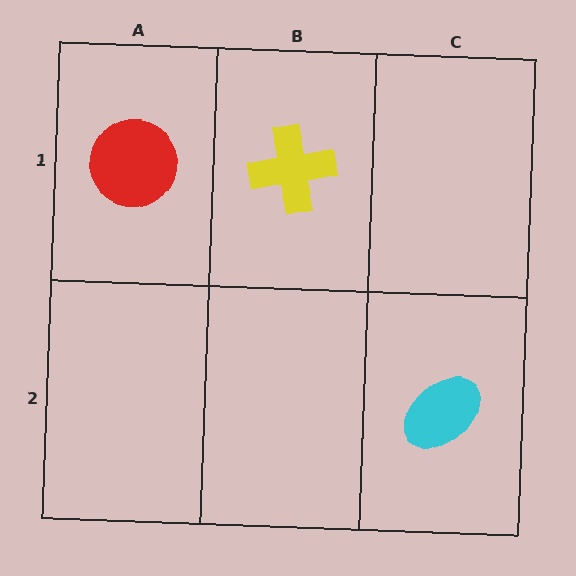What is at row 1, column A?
A red circle.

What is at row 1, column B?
A yellow cross.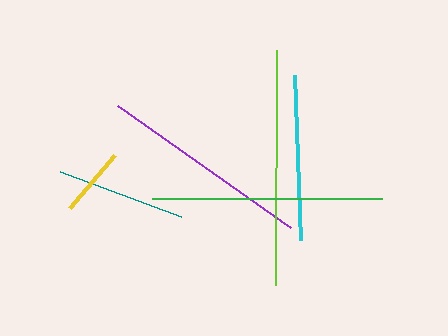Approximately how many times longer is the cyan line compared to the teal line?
The cyan line is approximately 1.3 times the length of the teal line.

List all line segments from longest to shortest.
From longest to shortest: lime, green, purple, cyan, teal, yellow.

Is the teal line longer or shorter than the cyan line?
The cyan line is longer than the teal line.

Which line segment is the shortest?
The yellow line is the shortest at approximately 70 pixels.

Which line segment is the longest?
The lime line is the longest at approximately 236 pixels.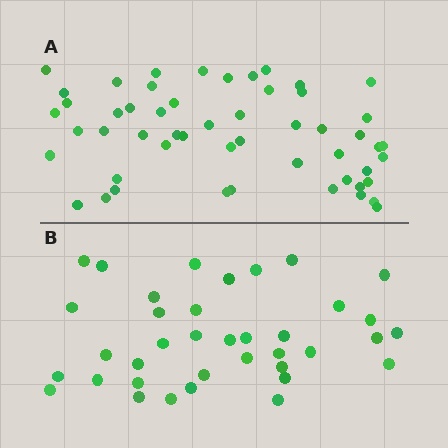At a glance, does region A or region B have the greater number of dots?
Region A (the top region) has more dots.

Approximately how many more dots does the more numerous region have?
Region A has approximately 15 more dots than region B.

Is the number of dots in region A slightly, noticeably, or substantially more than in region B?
Region A has noticeably more, but not dramatically so. The ratio is roughly 1.4 to 1.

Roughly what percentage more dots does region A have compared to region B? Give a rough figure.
About 45% more.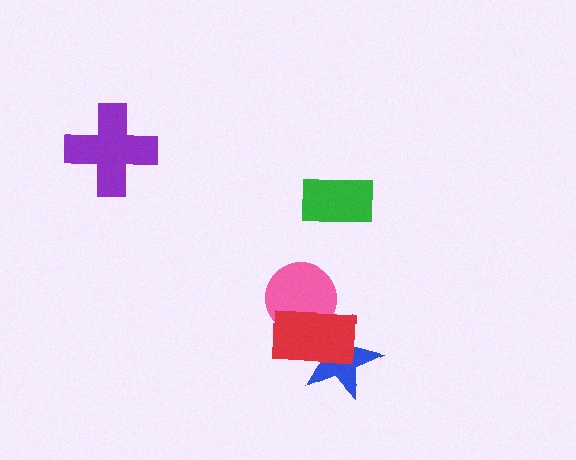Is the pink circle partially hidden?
Yes, it is partially covered by another shape.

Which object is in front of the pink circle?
The red rectangle is in front of the pink circle.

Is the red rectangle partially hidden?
No, no other shape covers it.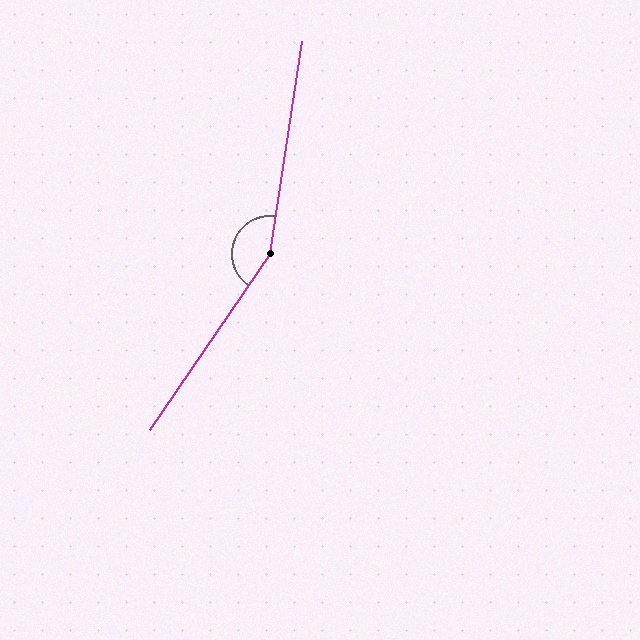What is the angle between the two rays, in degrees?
Approximately 154 degrees.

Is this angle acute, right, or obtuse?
It is obtuse.